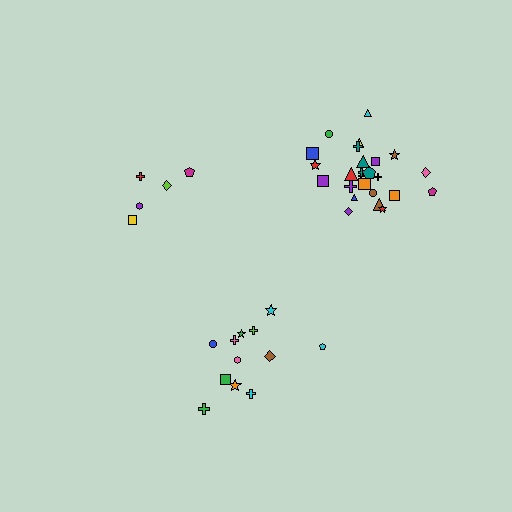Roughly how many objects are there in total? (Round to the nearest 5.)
Roughly 40 objects in total.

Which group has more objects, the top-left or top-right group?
The top-right group.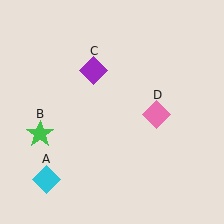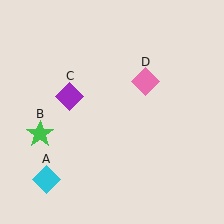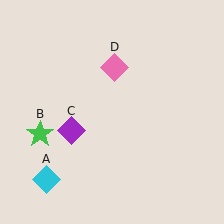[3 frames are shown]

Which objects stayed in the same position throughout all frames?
Cyan diamond (object A) and green star (object B) remained stationary.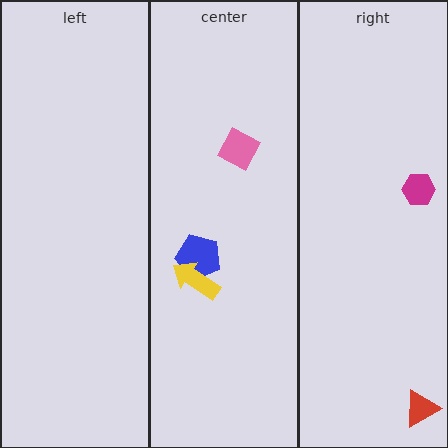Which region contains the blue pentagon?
The center region.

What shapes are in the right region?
The magenta hexagon, the red triangle.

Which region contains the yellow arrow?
The center region.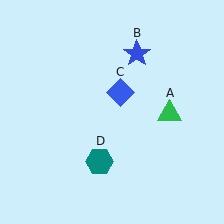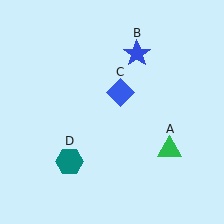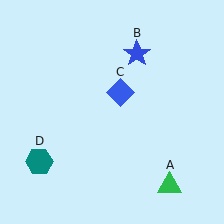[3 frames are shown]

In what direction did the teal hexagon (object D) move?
The teal hexagon (object D) moved left.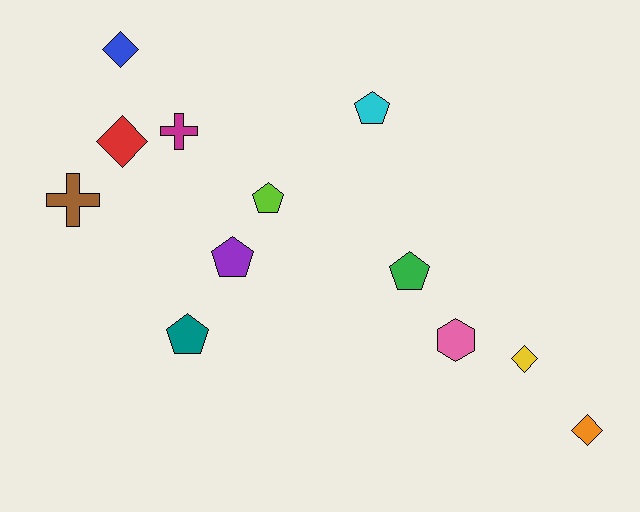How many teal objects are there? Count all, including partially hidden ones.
There is 1 teal object.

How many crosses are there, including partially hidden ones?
There are 2 crosses.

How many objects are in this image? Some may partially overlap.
There are 12 objects.